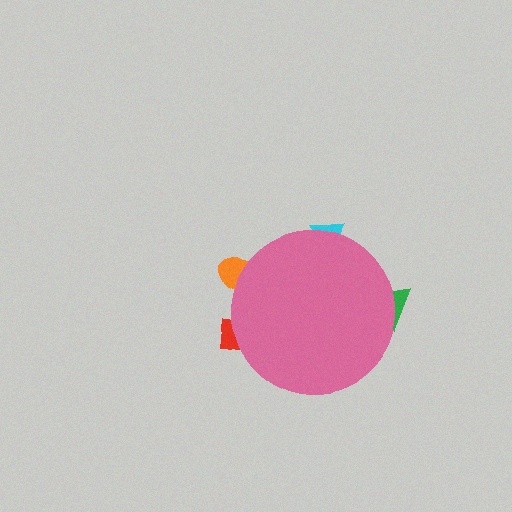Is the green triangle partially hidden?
Yes, the green triangle is partially hidden behind the pink circle.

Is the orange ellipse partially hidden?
Yes, the orange ellipse is partially hidden behind the pink circle.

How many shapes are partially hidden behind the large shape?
4 shapes are partially hidden.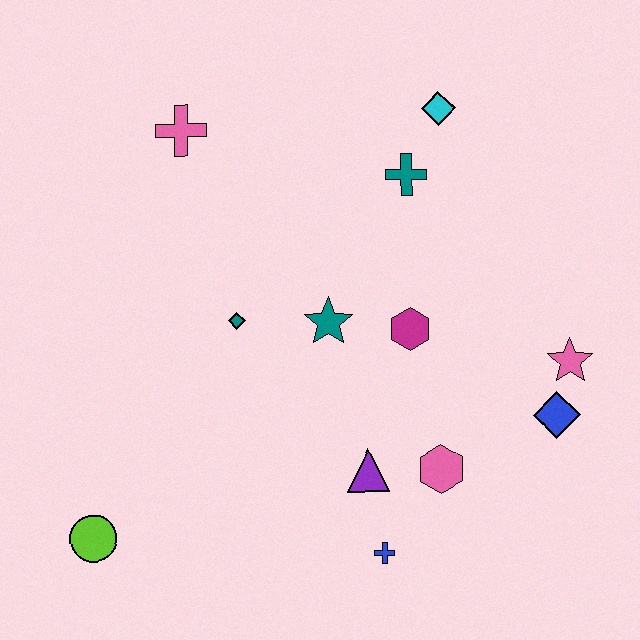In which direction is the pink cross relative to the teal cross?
The pink cross is to the left of the teal cross.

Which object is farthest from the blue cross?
The pink cross is farthest from the blue cross.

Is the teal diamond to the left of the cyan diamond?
Yes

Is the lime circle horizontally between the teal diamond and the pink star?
No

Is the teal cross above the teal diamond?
Yes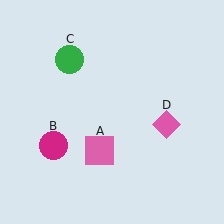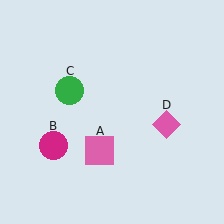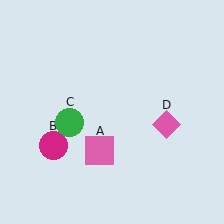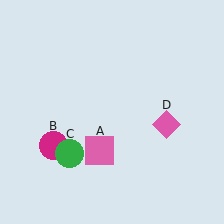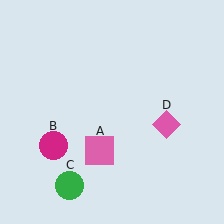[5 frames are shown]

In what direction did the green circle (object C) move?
The green circle (object C) moved down.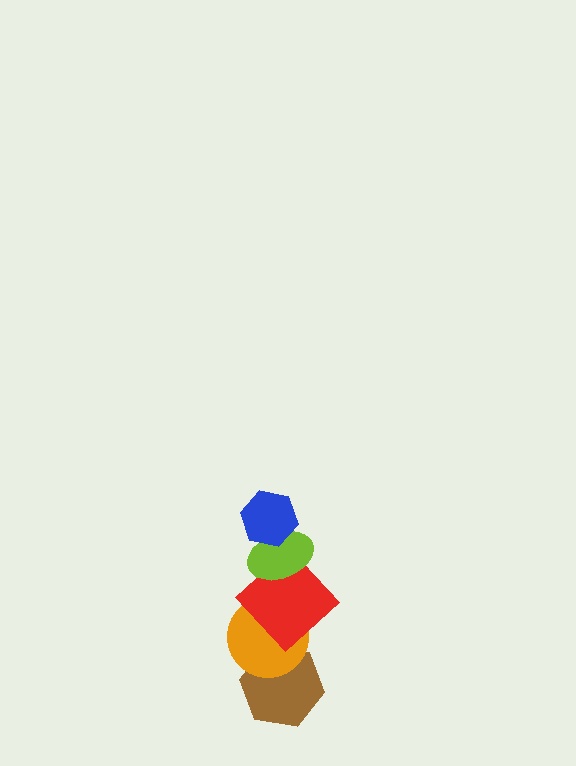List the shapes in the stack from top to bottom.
From top to bottom: the blue hexagon, the lime ellipse, the red diamond, the orange circle, the brown hexagon.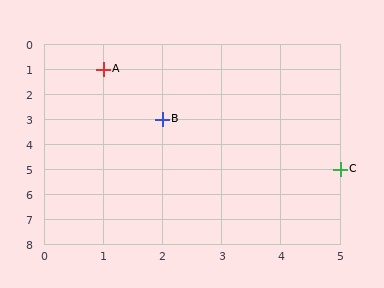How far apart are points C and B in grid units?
Points C and B are 3 columns and 2 rows apart (about 3.6 grid units diagonally).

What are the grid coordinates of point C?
Point C is at grid coordinates (5, 5).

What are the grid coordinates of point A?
Point A is at grid coordinates (1, 1).